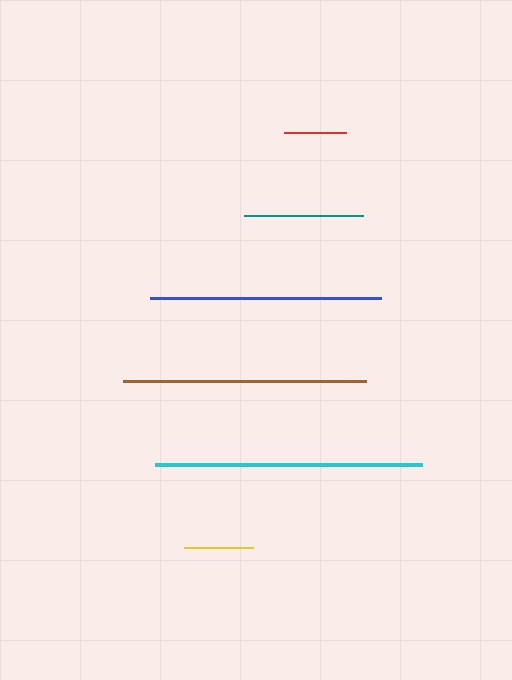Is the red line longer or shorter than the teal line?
The teal line is longer than the red line.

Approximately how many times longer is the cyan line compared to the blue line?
The cyan line is approximately 1.2 times the length of the blue line.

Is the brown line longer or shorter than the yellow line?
The brown line is longer than the yellow line.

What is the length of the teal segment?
The teal segment is approximately 119 pixels long.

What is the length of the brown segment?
The brown segment is approximately 243 pixels long.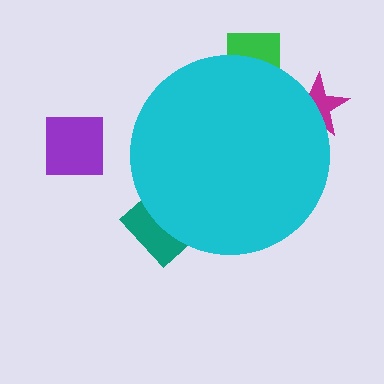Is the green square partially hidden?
Yes, the green square is partially hidden behind the cyan circle.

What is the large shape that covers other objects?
A cyan circle.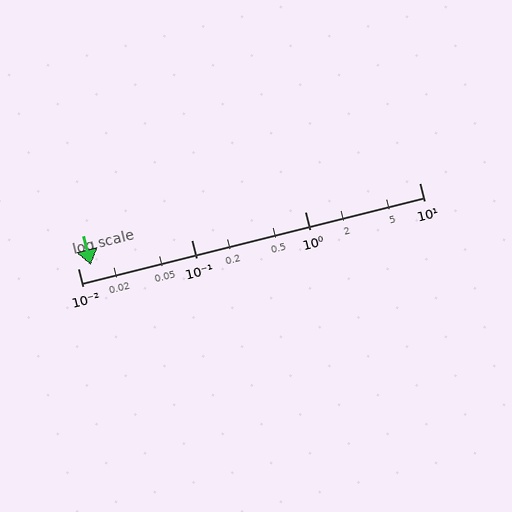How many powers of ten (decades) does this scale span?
The scale spans 3 decades, from 0.01 to 10.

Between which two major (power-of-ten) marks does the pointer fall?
The pointer is between 0.01 and 0.1.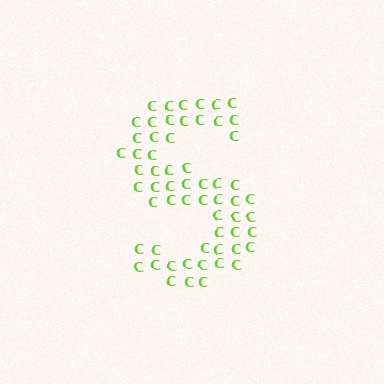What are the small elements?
The small elements are letter C's.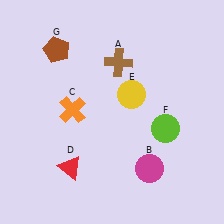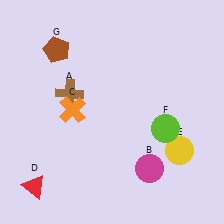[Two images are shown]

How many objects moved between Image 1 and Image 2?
3 objects moved between the two images.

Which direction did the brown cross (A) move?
The brown cross (A) moved left.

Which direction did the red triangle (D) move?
The red triangle (D) moved left.